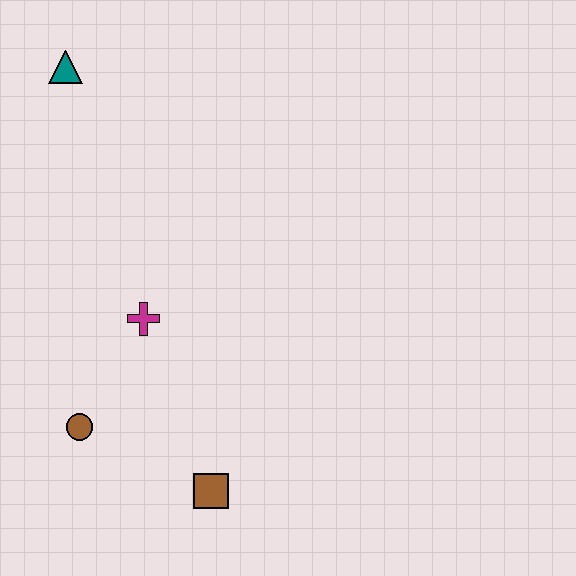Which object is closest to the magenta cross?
The brown circle is closest to the magenta cross.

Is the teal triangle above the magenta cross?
Yes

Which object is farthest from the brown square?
The teal triangle is farthest from the brown square.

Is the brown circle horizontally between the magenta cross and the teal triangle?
Yes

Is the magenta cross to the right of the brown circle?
Yes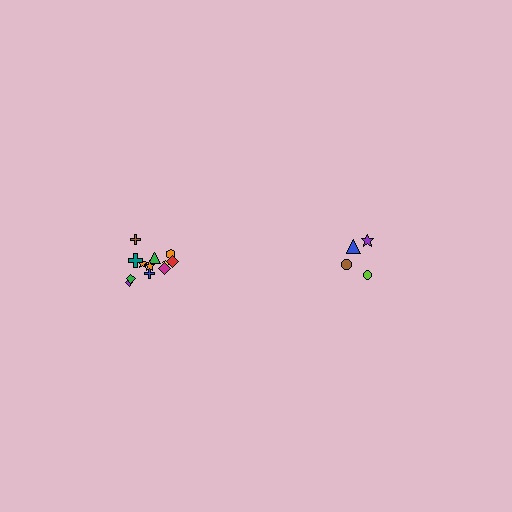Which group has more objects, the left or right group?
The left group.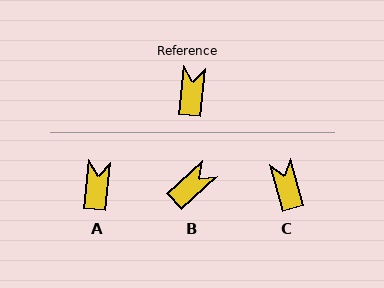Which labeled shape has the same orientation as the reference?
A.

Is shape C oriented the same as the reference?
No, it is off by about 21 degrees.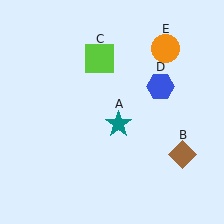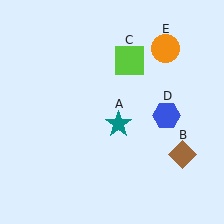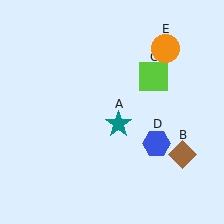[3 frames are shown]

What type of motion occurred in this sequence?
The lime square (object C), blue hexagon (object D) rotated clockwise around the center of the scene.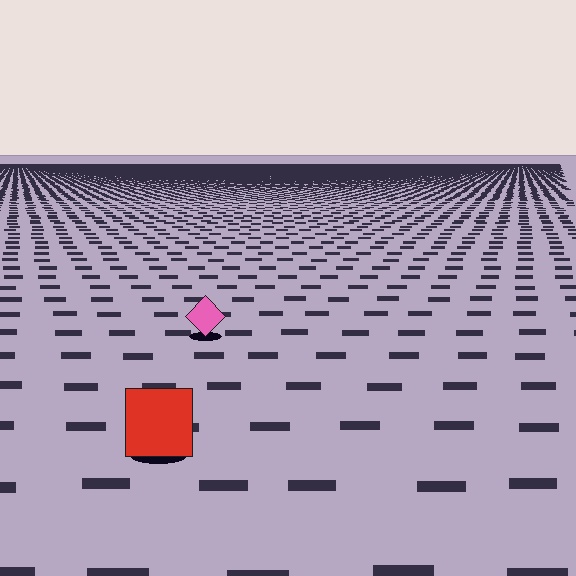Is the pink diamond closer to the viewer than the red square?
No. The red square is closer — you can tell from the texture gradient: the ground texture is coarser near it.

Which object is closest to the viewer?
The red square is closest. The texture marks near it are larger and more spread out.